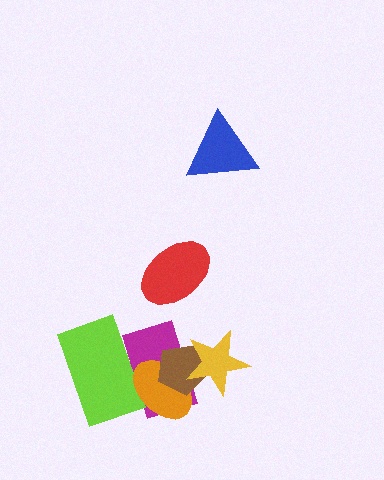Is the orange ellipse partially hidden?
Yes, it is partially covered by another shape.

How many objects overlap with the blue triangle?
0 objects overlap with the blue triangle.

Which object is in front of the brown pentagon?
The yellow star is in front of the brown pentagon.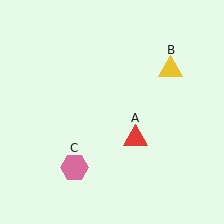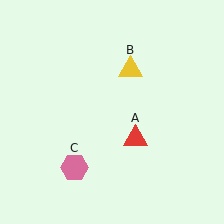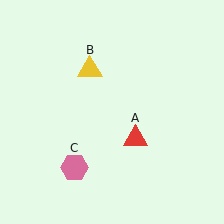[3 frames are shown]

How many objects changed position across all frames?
1 object changed position: yellow triangle (object B).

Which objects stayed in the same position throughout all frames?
Red triangle (object A) and pink hexagon (object C) remained stationary.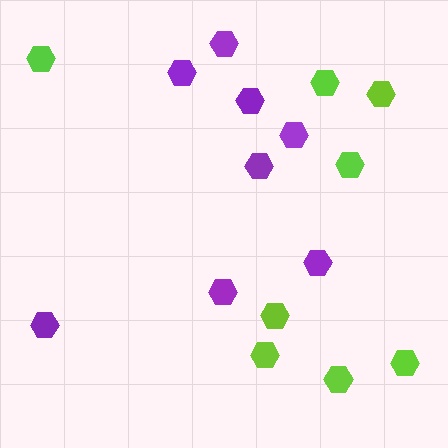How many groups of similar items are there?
There are 2 groups: one group of lime hexagons (8) and one group of purple hexagons (8).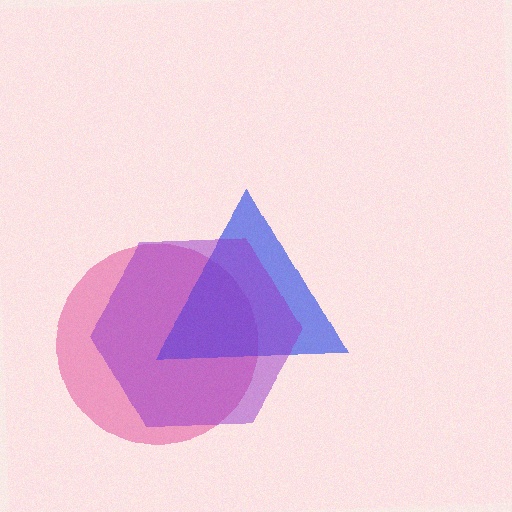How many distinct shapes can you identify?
There are 3 distinct shapes: a pink circle, a blue triangle, a purple hexagon.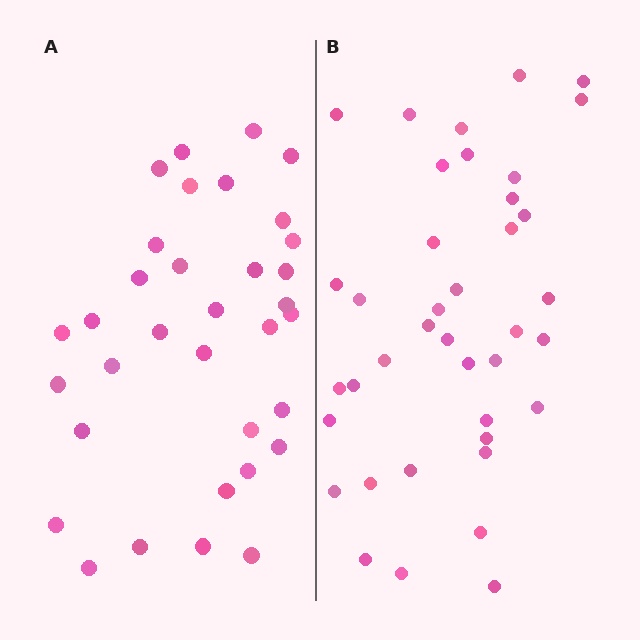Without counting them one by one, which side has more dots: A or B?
Region B (the right region) has more dots.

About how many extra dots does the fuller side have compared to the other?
Region B has about 5 more dots than region A.